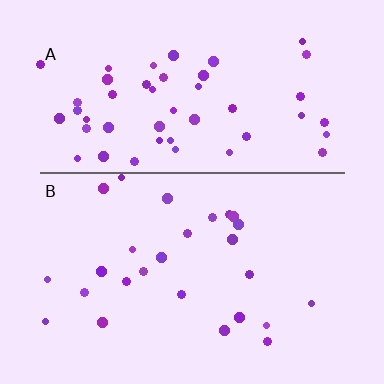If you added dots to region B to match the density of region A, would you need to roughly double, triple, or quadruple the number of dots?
Approximately double.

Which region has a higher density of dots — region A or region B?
A (the top).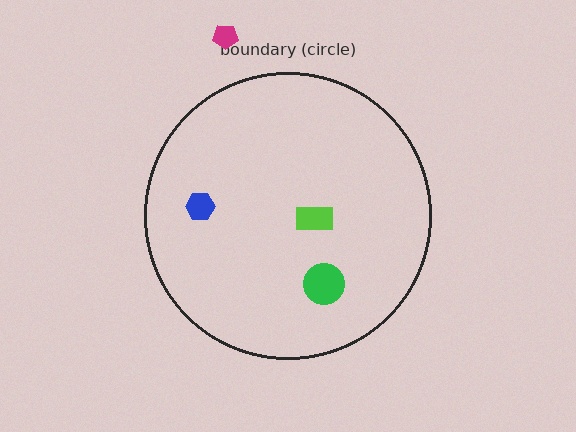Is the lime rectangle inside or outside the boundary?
Inside.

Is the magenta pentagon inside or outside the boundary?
Outside.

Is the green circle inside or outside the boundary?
Inside.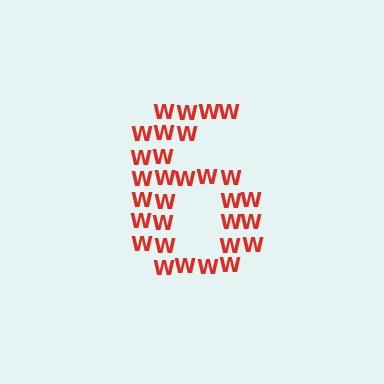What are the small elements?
The small elements are letter W's.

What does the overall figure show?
The overall figure shows the digit 6.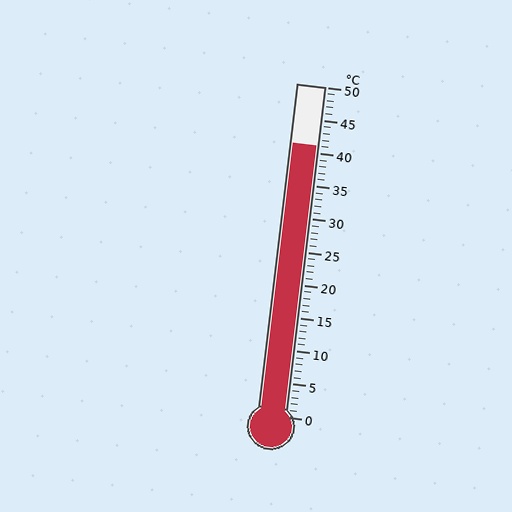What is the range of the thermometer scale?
The thermometer scale ranges from 0°C to 50°C.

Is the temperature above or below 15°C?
The temperature is above 15°C.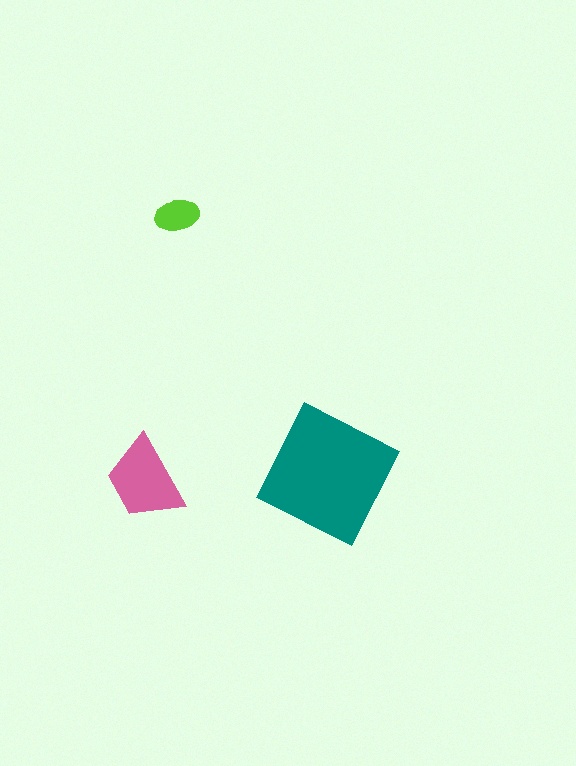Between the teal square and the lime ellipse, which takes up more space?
The teal square.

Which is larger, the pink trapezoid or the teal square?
The teal square.